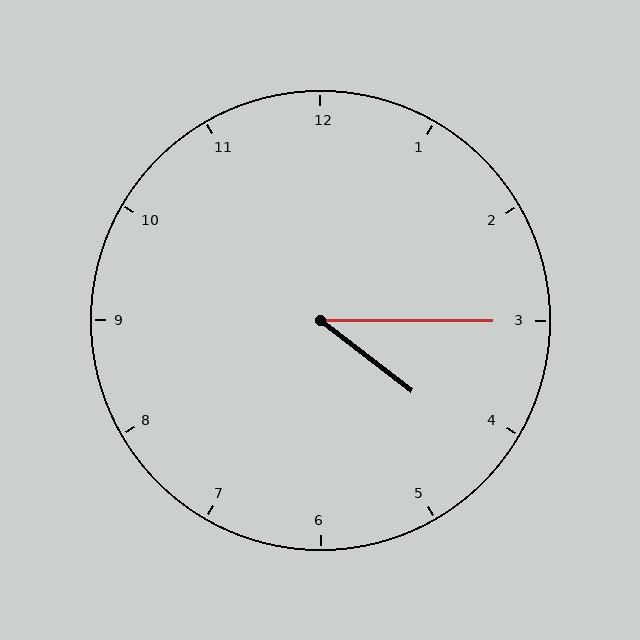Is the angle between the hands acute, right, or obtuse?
It is acute.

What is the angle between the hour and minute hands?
Approximately 38 degrees.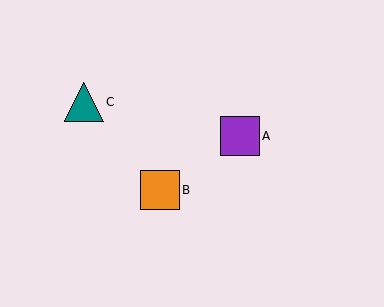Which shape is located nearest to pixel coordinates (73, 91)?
The teal triangle (labeled C) at (84, 102) is nearest to that location.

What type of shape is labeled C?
Shape C is a teal triangle.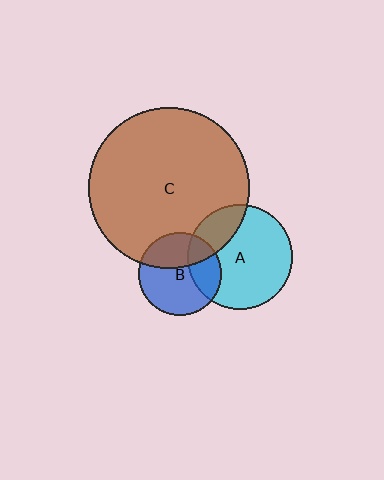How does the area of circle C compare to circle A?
Approximately 2.3 times.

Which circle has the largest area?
Circle C (brown).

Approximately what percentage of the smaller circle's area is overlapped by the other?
Approximately 35%.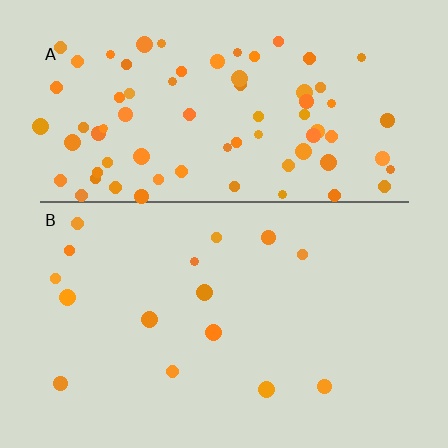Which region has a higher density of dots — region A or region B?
A (the top).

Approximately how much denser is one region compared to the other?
Approximately 5.0× — region A over region B.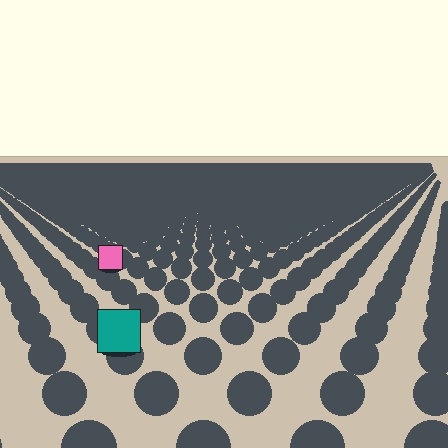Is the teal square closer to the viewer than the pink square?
Yes. The teal square is closer — you can tell from the texture gradient: the ground texture is coarser near it.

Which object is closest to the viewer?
The teal square is closest. The texture marks near it are larger and more spread out.